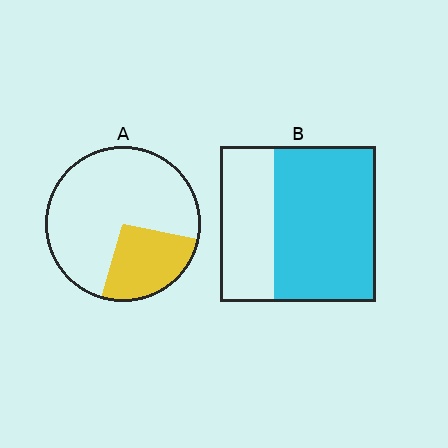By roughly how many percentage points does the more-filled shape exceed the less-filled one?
By roughly 40 percentage points (B over A).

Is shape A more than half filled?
No.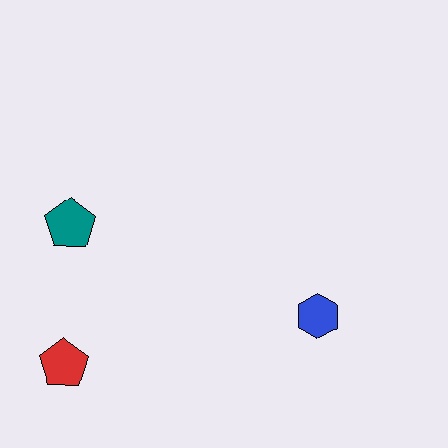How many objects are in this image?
There are 3 objects.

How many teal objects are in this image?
There is 1 teal object.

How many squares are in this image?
There are no squares.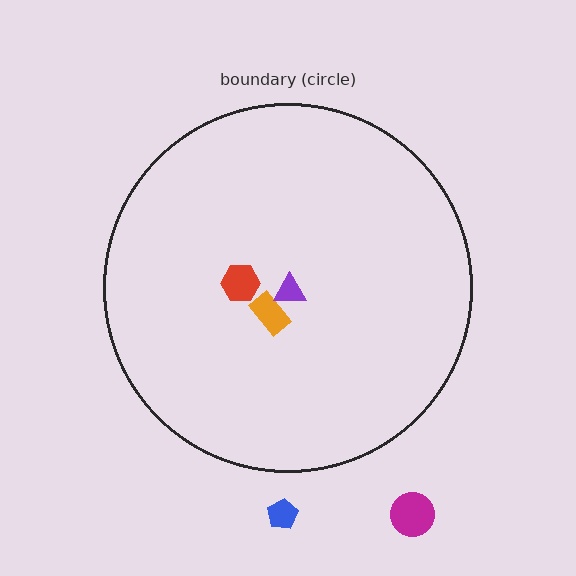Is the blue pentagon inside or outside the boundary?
Outside.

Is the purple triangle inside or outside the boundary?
Inside.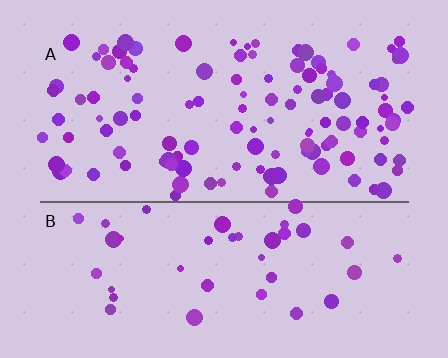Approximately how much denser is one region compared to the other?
Approximately 2.7× — region A over region B.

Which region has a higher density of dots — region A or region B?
A (the top).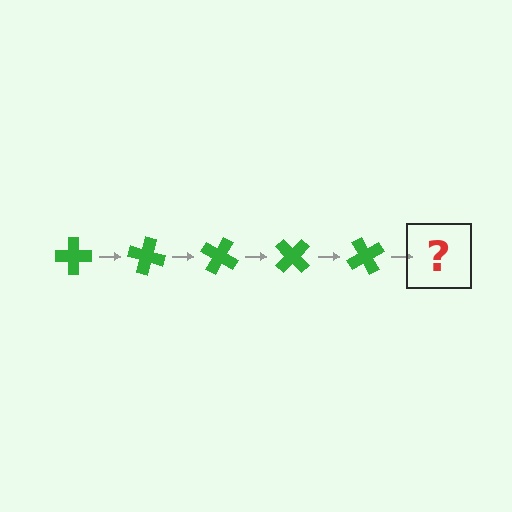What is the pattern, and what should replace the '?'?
The pattern is that the cross rotates 15 degrees each step. The '?' should be a green cross rotated 75 degrees.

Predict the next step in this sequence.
The next step is a green cross rotated 75 degrees.